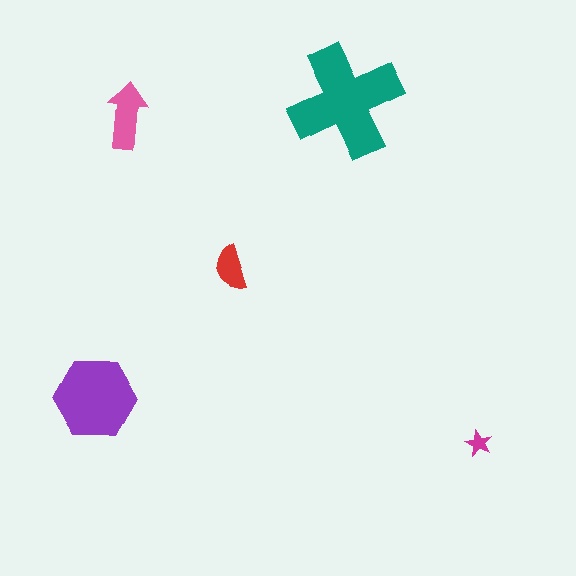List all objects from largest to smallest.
The teal cross, the purple hexagon, the pink arrow, the red semicircle, the magenta star.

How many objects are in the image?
There are 5 objects in the image.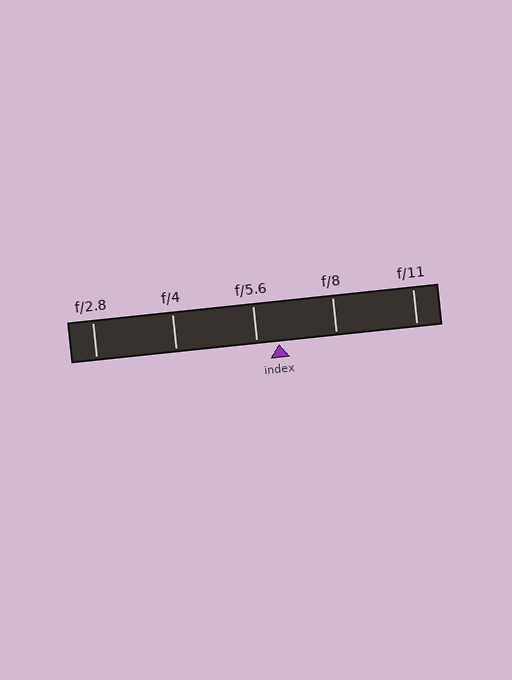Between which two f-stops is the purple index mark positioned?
The index mark is between f/5.6 and f/8.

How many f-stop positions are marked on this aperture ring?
There are 5 f-stop positions marked.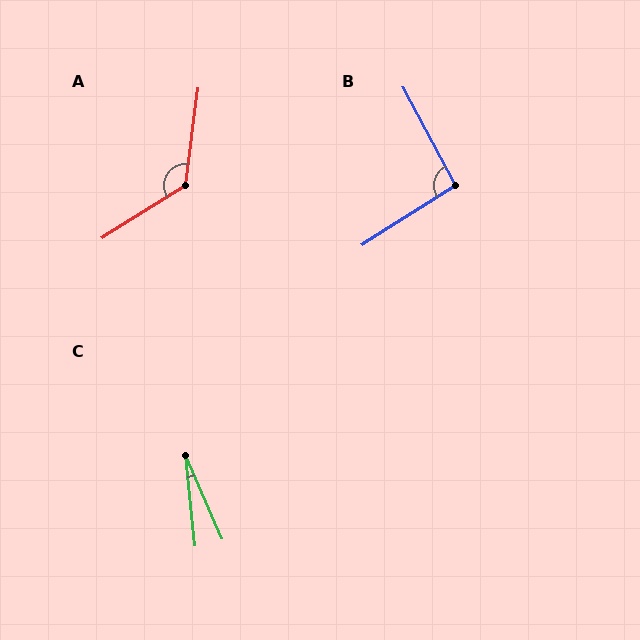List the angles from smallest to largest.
C (18°), B (94°), A (129°).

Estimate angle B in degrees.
Approximately 94 degrees.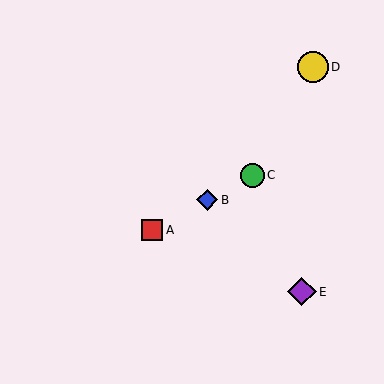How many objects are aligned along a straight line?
3 objects (A, B, C) are aligned along a straight line.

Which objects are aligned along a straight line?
Objects A, B, C are aligned along a straight line.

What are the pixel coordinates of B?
Object B is at (207, 200).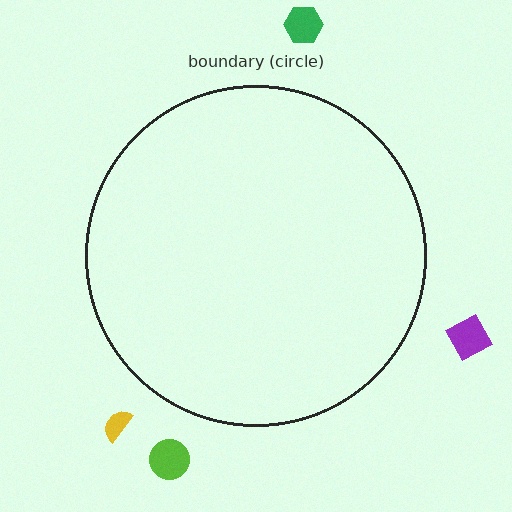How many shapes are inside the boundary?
0 inside, 4 outside.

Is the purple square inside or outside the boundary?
Outside.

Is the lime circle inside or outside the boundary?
Outside.